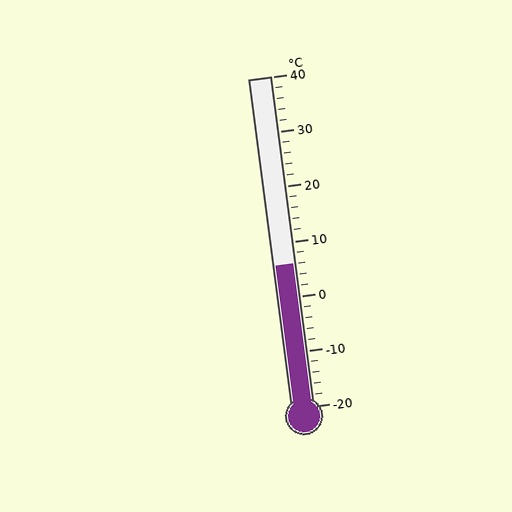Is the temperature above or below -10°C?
The temperature is above -10°C.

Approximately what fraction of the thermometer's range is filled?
The thermometer is filled to approximately 45% of its range.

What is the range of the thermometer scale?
The thermometer scale ranges from -20°C to 40°C.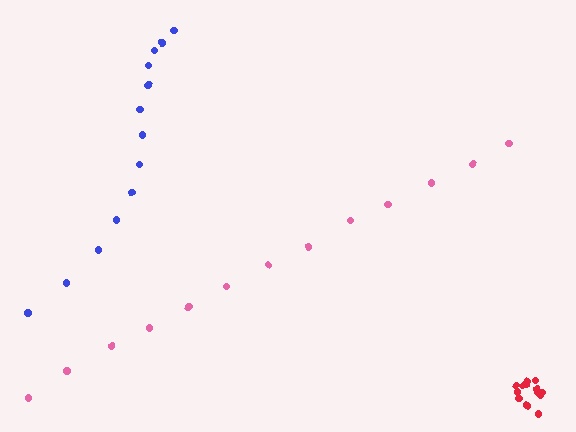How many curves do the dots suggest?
There are 3 distinct paths.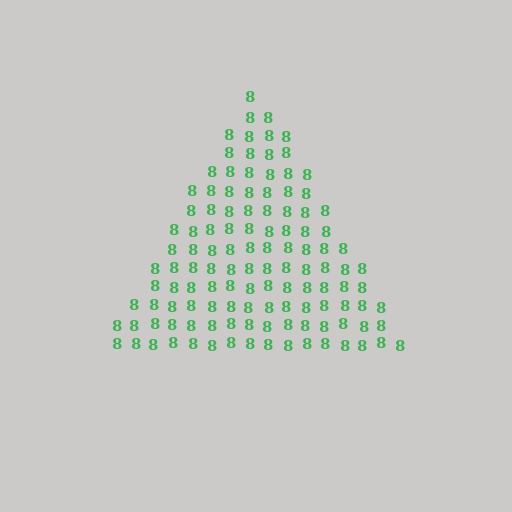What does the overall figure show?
The overall figure shows a triangle.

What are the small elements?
The small elements are digit 8's.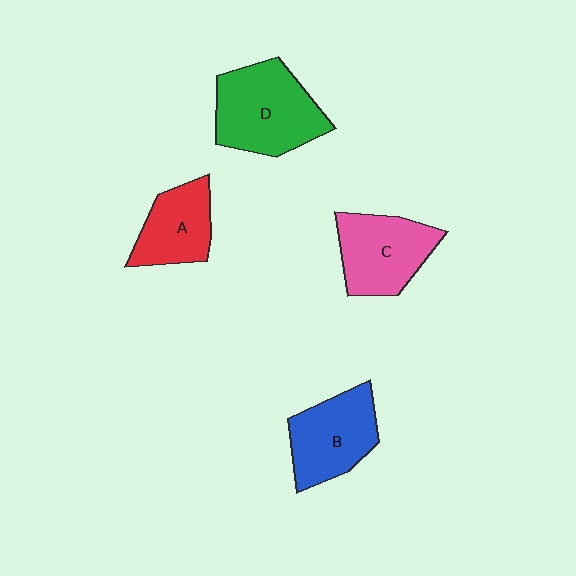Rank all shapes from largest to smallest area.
From largest to smallest: D (green), C (pink), B (blue), A (red).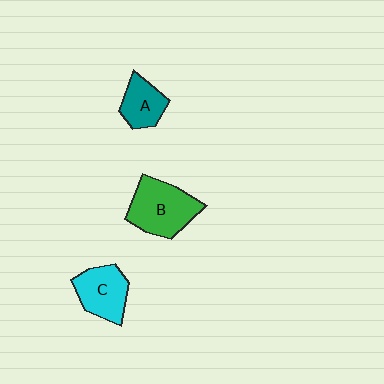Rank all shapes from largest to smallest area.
From largest to smallest: B (green), C (cyan), A (teal).